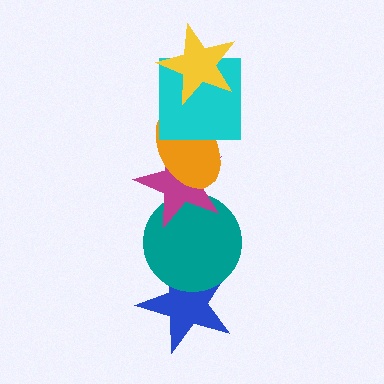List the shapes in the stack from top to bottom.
From top to bottom: the yellow star, the cyan square, the orange ellipse, the magenta star, the teal circle, the blue star.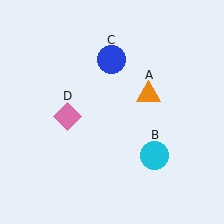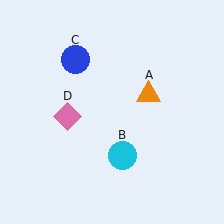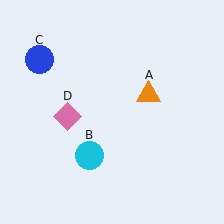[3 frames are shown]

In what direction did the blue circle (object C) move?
The blue circle (object C) moved left.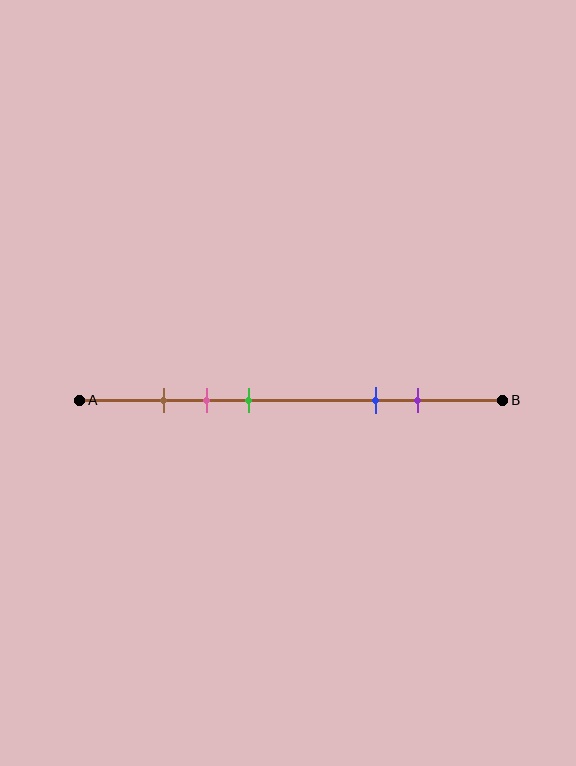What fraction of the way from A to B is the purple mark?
The purple mark is approximately 80% (0.8) of the way from A to B.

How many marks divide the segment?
There are 5 marks dividing the segment.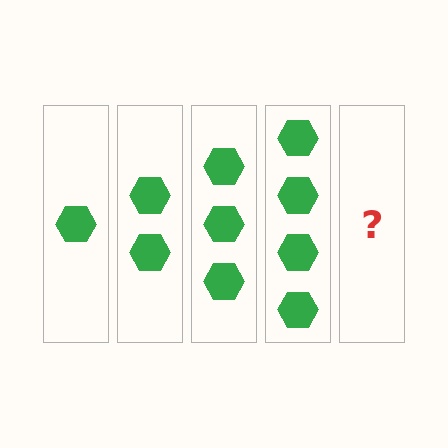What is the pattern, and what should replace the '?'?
The pattern is that each step adds one more hexagon. The '?' should be 5 hexagons.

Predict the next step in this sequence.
The next step is 5 hexagons.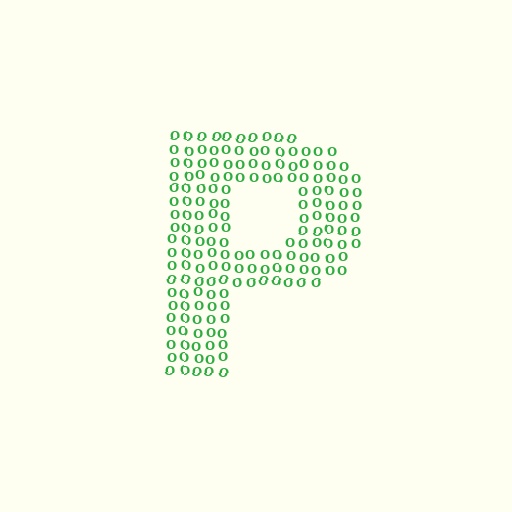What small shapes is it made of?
It is made of small letter O's.